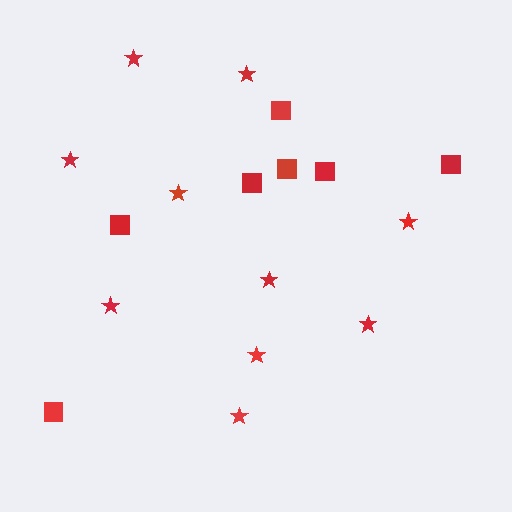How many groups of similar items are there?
There are 2 groups: one group of squares (7) and one group of stars (10).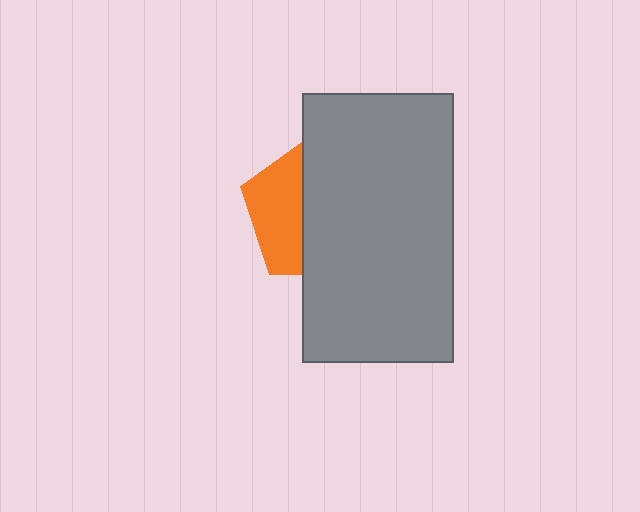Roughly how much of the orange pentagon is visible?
A small part of it is visible (roughly 37%).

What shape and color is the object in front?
The object in front is a gray rectangle.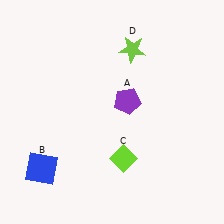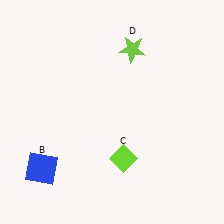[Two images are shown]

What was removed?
The purple pentagon (A) was removed in Image 2.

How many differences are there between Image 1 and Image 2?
There is 1 difference between the two images.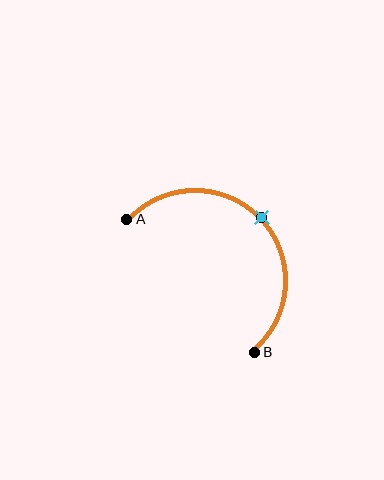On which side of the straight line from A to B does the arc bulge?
The arc bulges above and to the right of the straight line connecting A and B.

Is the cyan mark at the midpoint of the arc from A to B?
Yes. The cyan mark lies on the arc at equal arc-length from both A and B — it is the arc midpoint.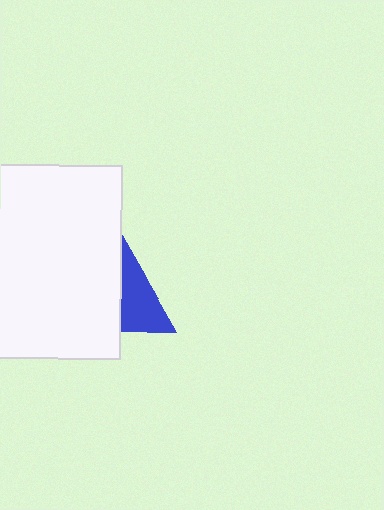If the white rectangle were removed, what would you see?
You would see the complete blue triangle.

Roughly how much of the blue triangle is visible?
About half of it is visible (roughly 51%).